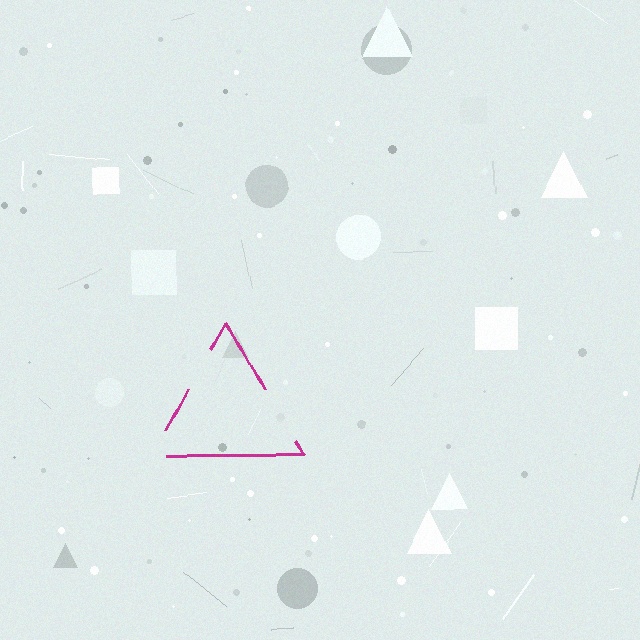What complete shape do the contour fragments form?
The contour fragments form a triangle.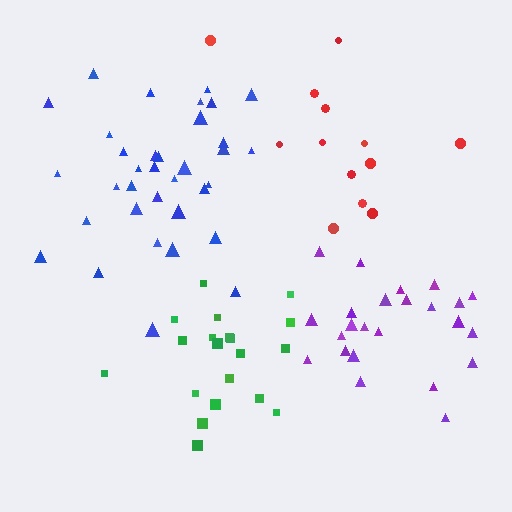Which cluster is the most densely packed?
Blue.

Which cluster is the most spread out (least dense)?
Red.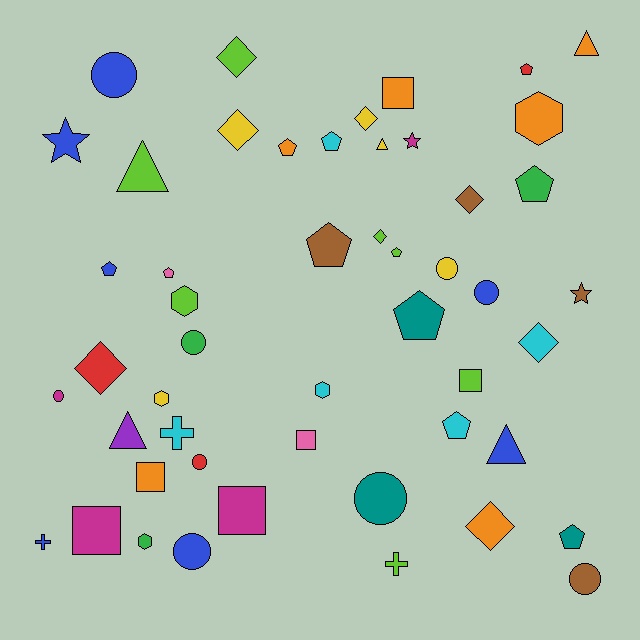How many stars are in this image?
There are 3 stars.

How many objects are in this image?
There are 50 objects.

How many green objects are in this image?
There are 3 green objects.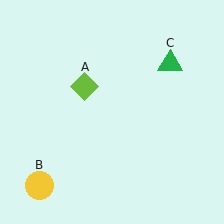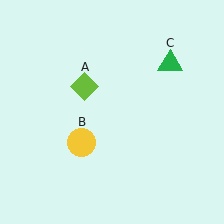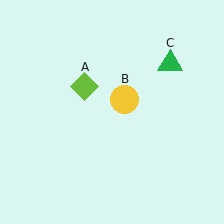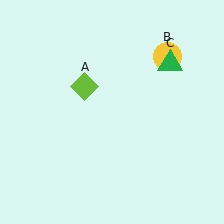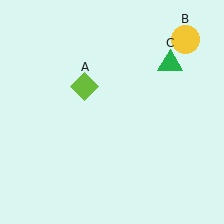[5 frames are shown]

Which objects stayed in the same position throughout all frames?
Lime diamond (object A) and green triangle (object C) remained stationary.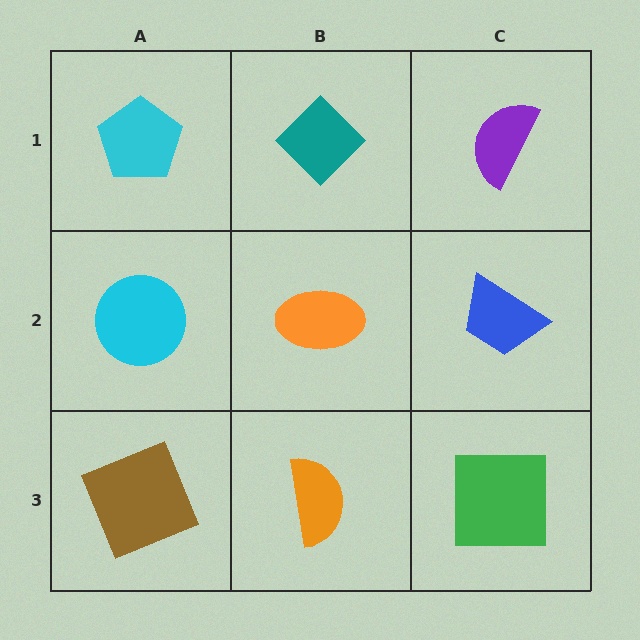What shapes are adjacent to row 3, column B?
An orange ellipse (row 2, column B), a brown square (row 3, column A), a green square (row 3, column C).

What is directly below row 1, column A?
A cyan circle.